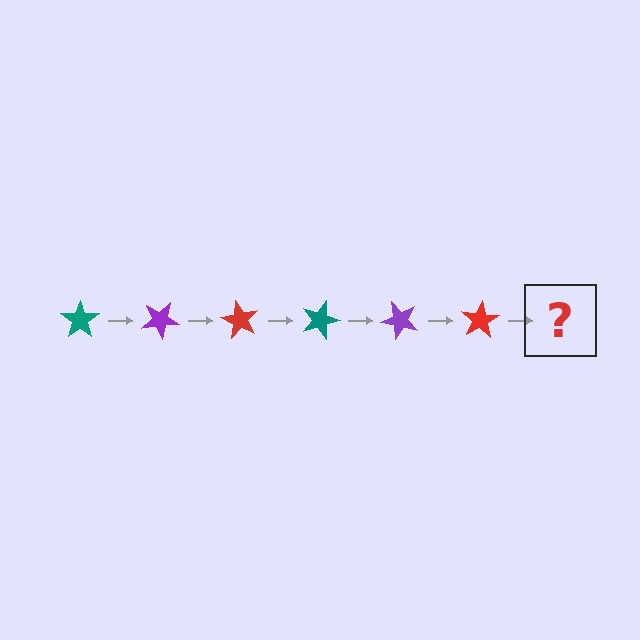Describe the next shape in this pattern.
It should be a teal star, rotated 180 degrees from the start.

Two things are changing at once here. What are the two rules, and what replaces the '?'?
The two rules are that it rotates 30 degrees each step and the color cycles through teal, purple, and red. The '?' should be a teal star, rotated 180 degrees from the start.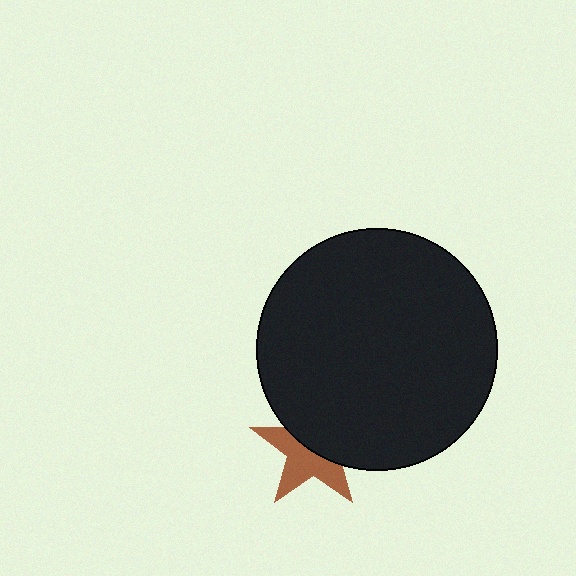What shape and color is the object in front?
The object in front is a black circle.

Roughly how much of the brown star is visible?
About half of it is visible (roughly 52%).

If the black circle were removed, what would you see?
You would see the complete brown star.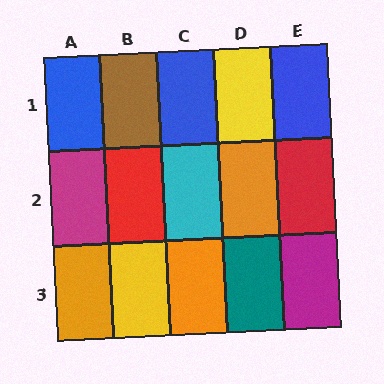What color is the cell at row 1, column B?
Brown.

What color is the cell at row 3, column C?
Orange.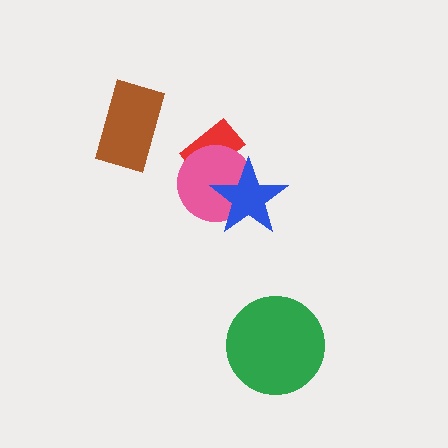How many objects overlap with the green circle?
0 objects overlap with the green circle.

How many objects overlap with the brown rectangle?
0 objects overlap with the brown rectangle.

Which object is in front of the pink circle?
The blue star is in front of the pink circle.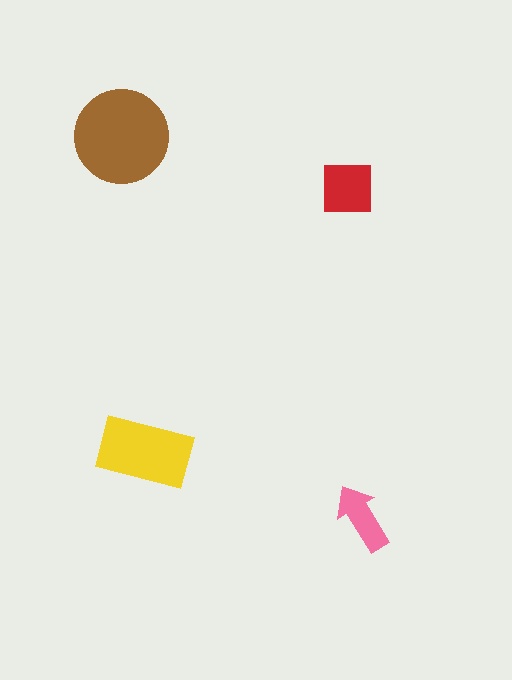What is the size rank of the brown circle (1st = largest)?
1st.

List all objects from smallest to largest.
The pink arrow, the red square, the yellow rectangle, the brown circle.